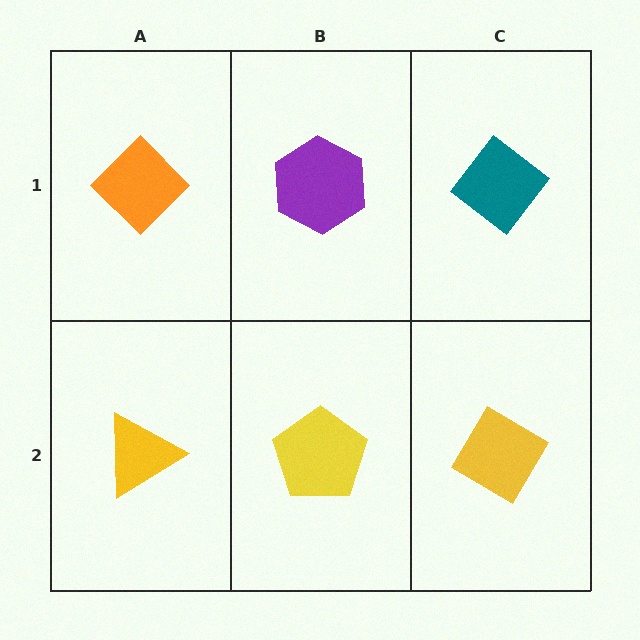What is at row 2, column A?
A yellow triangle.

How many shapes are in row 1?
3 shapes.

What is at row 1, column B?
A purple hexagon.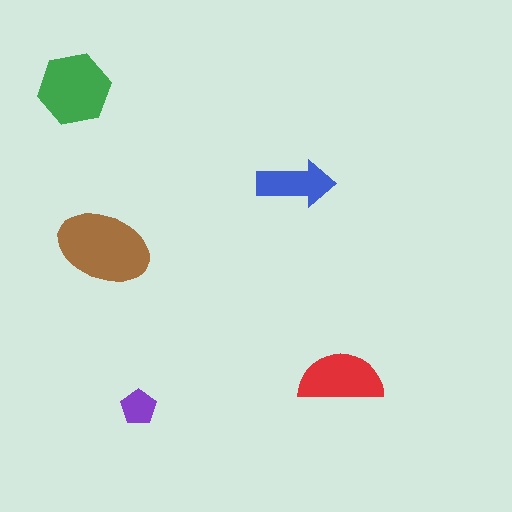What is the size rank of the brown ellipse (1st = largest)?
1st.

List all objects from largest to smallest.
The brown ellipse, the green hexagon, the red semicircle, the blue arrow, the purple pentagon.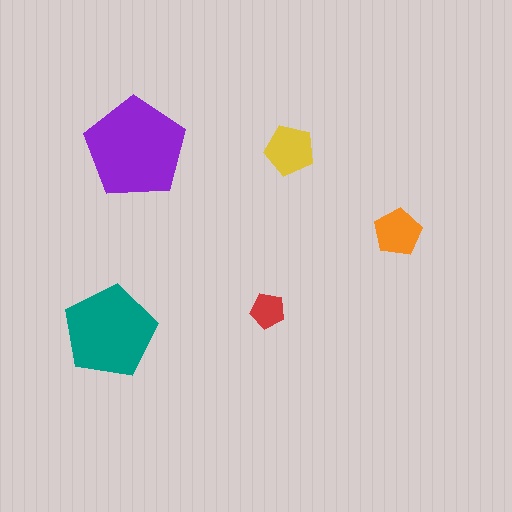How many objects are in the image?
There are 5 objects in the image.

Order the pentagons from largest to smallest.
the purple one, the teal one, the yellow one, the orange one, the red one.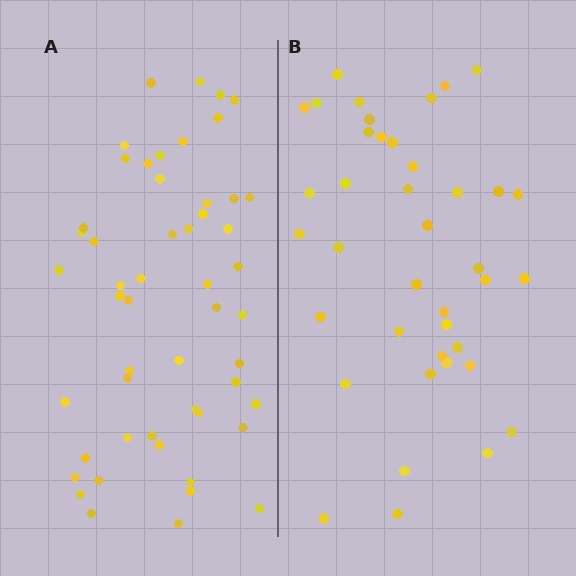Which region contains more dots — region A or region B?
Region A (the left region) has more dots.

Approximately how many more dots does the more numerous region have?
Region A has roughly 12 or so more dots than region B.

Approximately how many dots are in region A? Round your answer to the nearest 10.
About 50 dots. (The exact count is 52, which rounds to 50.)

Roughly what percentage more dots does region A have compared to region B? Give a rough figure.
About 30% more.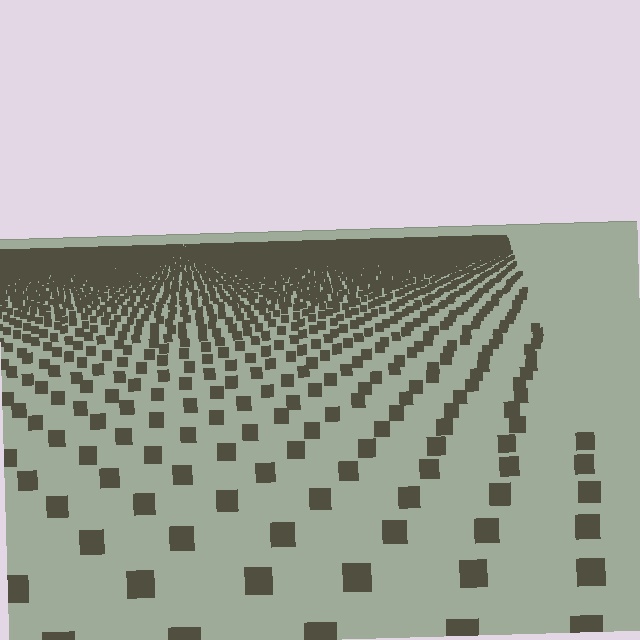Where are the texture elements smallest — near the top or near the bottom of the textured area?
Near the top.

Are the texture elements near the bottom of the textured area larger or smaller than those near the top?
Larger. Near the bottom, elements are closer to the viewer and appear at a bigger on-screen size.